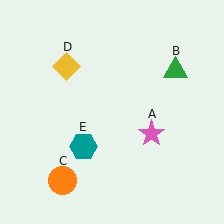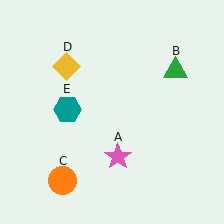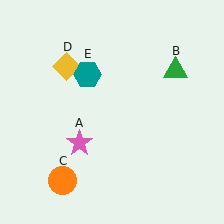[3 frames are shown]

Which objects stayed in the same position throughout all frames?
Green triangle (object B) and orange circle (object C) and yellow diamond (object D) remained stationary.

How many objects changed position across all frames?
2 objects changed position: pink star (object A), teal hexagon (object E).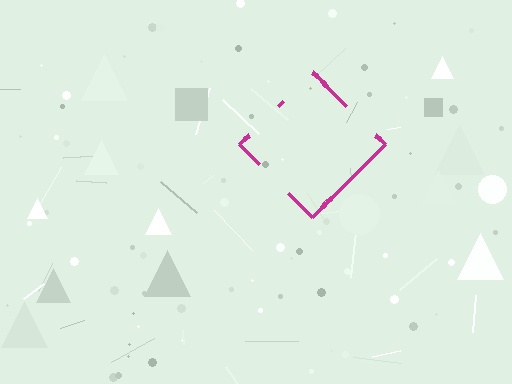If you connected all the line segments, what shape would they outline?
They would outline a diamond.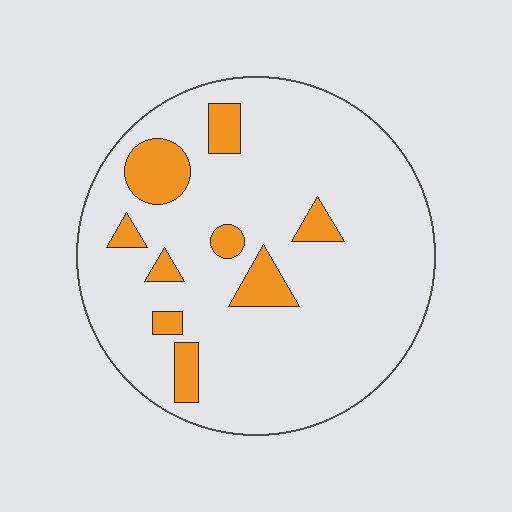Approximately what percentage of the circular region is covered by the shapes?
Approximately 15%.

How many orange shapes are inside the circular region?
9.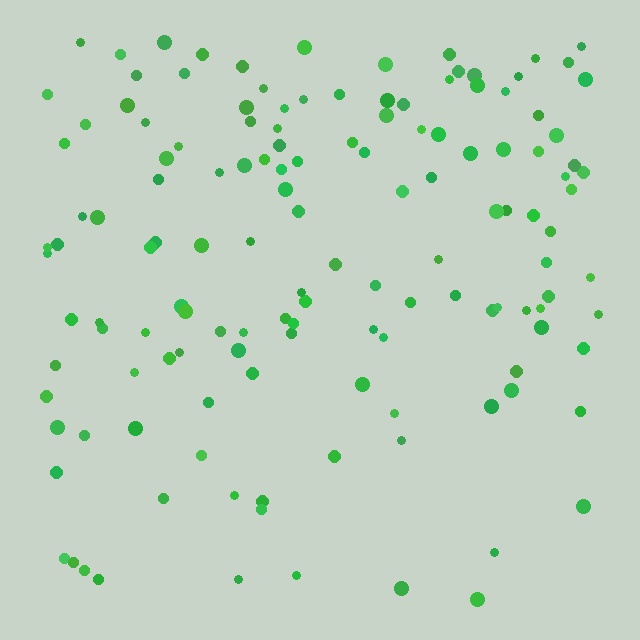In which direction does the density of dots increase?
From bottom to top, with the top side densest.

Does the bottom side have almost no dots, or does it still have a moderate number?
Still a moderate number, just noticeably fewer than the top.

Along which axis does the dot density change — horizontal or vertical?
Vertical.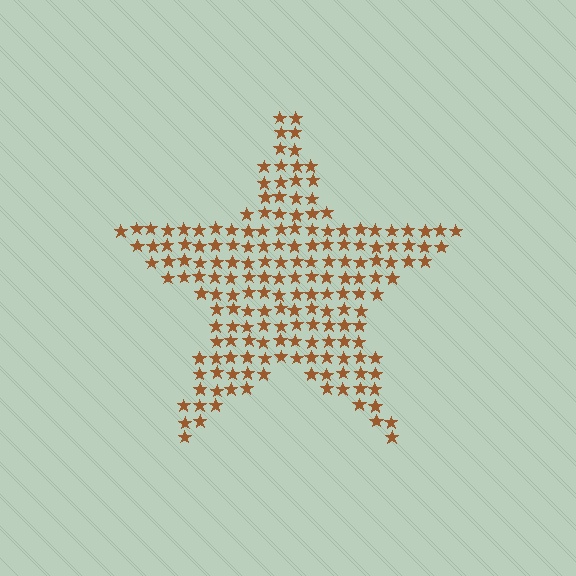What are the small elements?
The small elements are stars.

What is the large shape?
The large shape is a star.